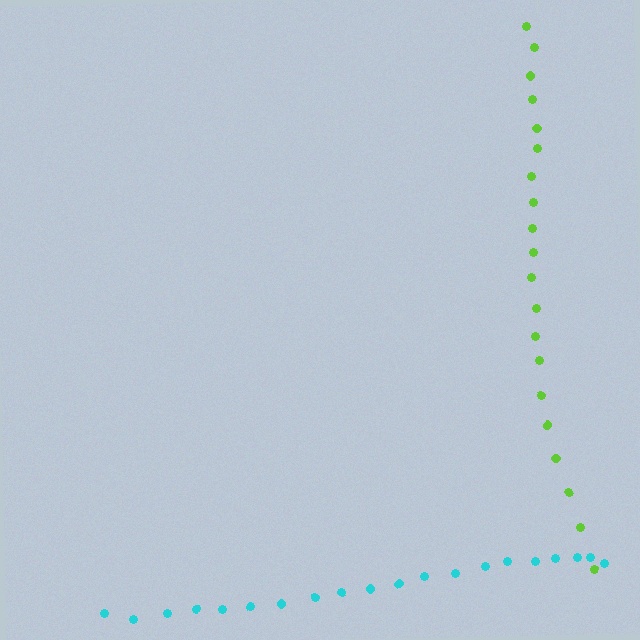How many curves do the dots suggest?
There are 2 distinct paths.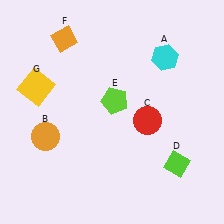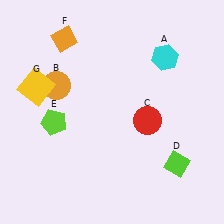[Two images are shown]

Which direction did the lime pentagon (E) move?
The lime pentagon (E) moved left.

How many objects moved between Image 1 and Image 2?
2 objects moved between the two images.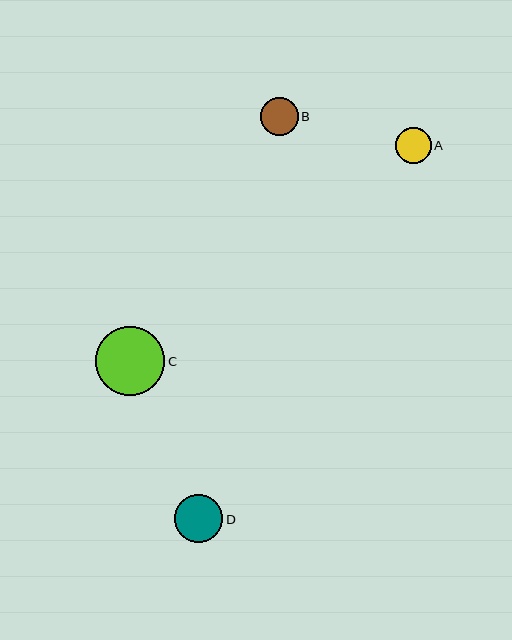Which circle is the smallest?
Circle A is the smallest with a size of approximately 36 pixels.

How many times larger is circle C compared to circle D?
Circle C is approximately 1.4 times the size of circle D.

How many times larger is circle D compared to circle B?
Circle D is approximately 1.3 times the size of circle B.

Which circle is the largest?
Circle C is the largest with a size of approximately 69 pixels.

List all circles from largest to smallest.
From largest to smallest: C, D, B, A.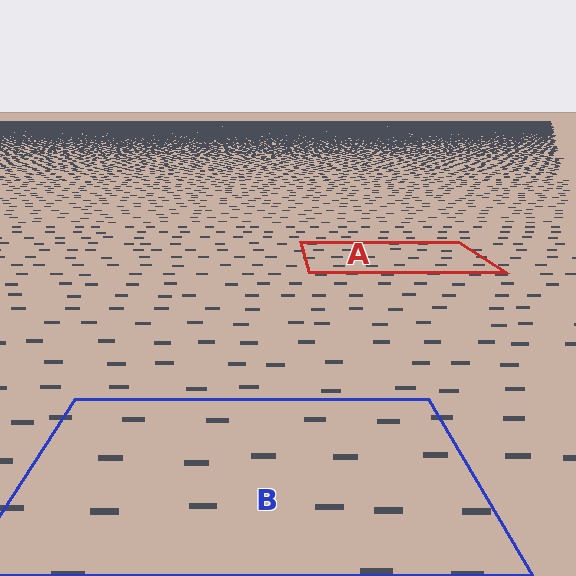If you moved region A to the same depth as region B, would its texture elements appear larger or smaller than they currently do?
They would appear larger. At a closer depth, the same texture elements are projected at a bigger on-screen size.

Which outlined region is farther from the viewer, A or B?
Region A is farther from the viewer — the texture elements inside it appear smaller and more densely packed.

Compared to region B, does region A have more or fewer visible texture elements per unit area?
Region A has more texture elements per unit area — they are packed more densely because it is farther away.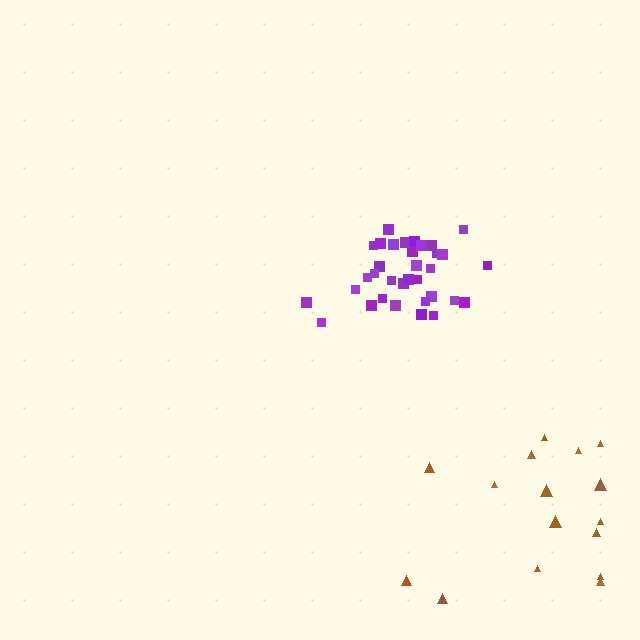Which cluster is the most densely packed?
Purple.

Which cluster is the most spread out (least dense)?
Brown.